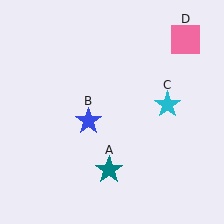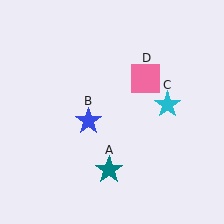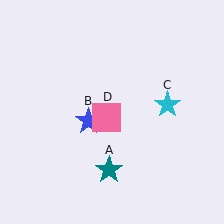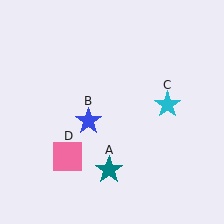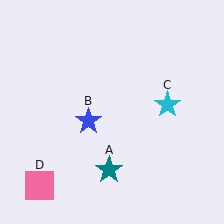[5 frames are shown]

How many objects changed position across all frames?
1 object changed position: pink square (object D).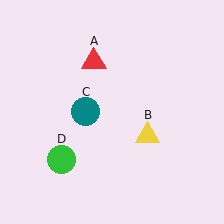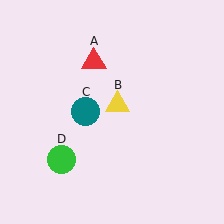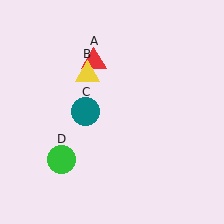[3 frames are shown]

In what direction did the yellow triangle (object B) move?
The yellow triangle (object B) moved up and to the left.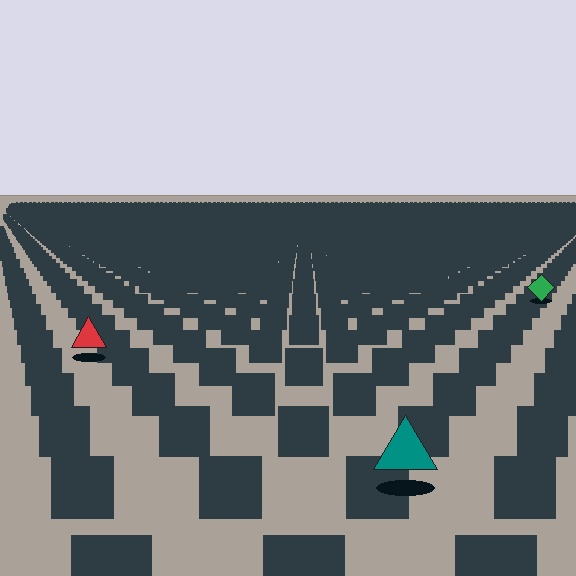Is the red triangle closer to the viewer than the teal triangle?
No. The teal triangle is closer — you can tell from the texture gradient: the ground texture is coarser near it.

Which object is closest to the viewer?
The teal triangle is closest. The texture marks near it are larger and more spread out.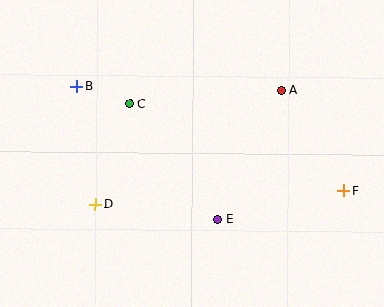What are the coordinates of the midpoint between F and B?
The midpoint between F and B is at (210, 138).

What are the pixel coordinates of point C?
Point C is at (130, 104).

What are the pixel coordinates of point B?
Point B is at (76, 86).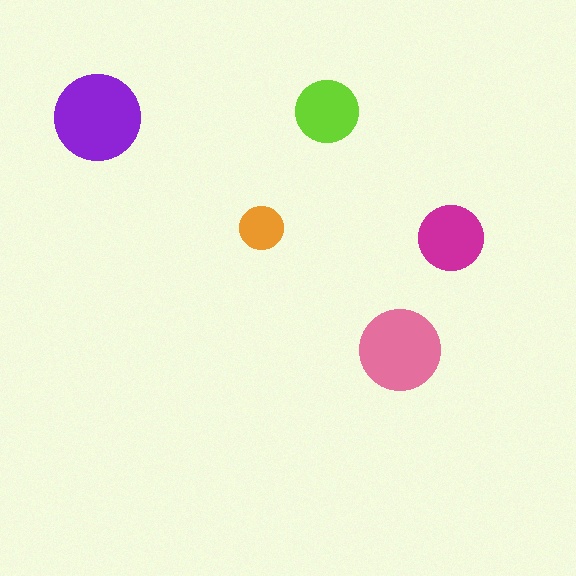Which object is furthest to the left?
The purple circle is leftmost.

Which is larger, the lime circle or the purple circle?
The purple one.